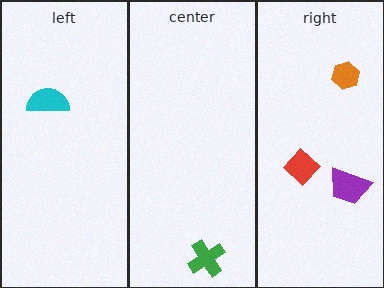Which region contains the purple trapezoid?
The right region.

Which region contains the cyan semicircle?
The left region.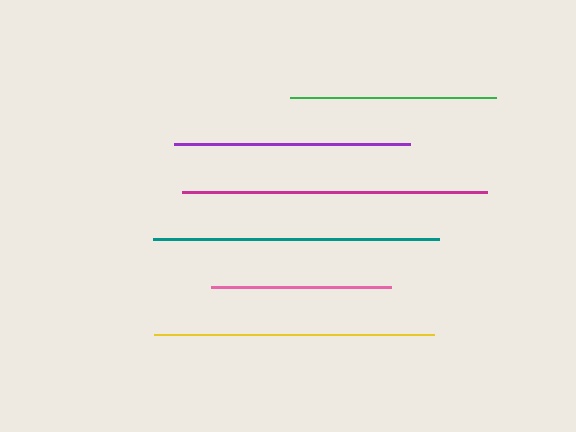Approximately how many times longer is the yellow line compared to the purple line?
The yellow line is approximately 1.2 times the length of the purple line.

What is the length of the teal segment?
The teal segment is approximately 286 pixels long.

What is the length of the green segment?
The green segment is approximately 206 pixels long.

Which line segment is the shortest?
The pink line is the shortest at approximately 180 pixels.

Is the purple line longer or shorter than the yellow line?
The yellow line is longer than the purple line.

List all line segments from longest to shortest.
From longest to shortest: magenta, teal, yellow, purple, green, pink.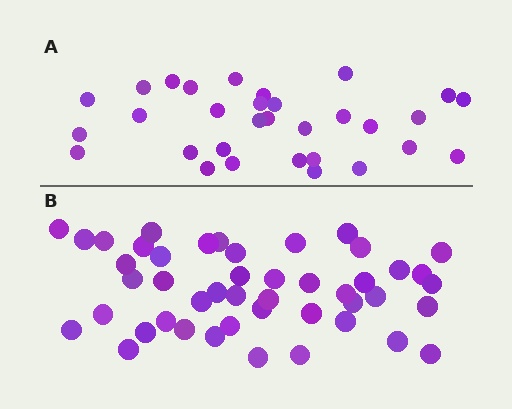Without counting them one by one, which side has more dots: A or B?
Region B (the bottom region) has more dots.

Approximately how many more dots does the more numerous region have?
Region B has approximately 15 more dots than region A.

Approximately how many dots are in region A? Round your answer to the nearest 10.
About 30 dots. (The exact count is 31, which rounds to 30.)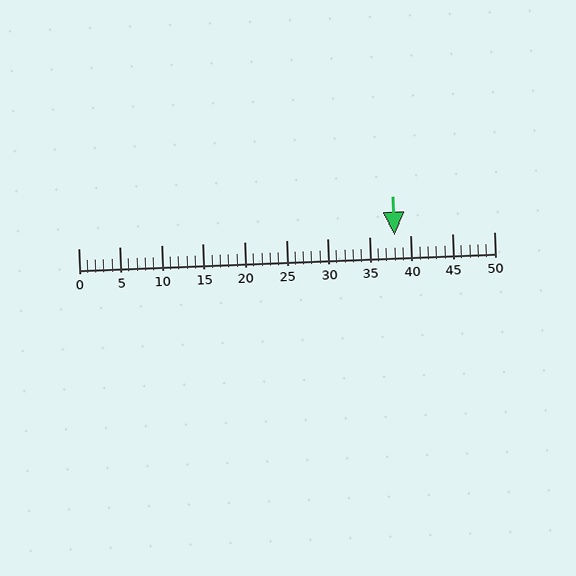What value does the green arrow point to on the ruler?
The green arrow points to approximately 38.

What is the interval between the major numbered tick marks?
The major tick marks are spaced 5 units apart.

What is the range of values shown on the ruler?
The ruler shows values from 0 to 50.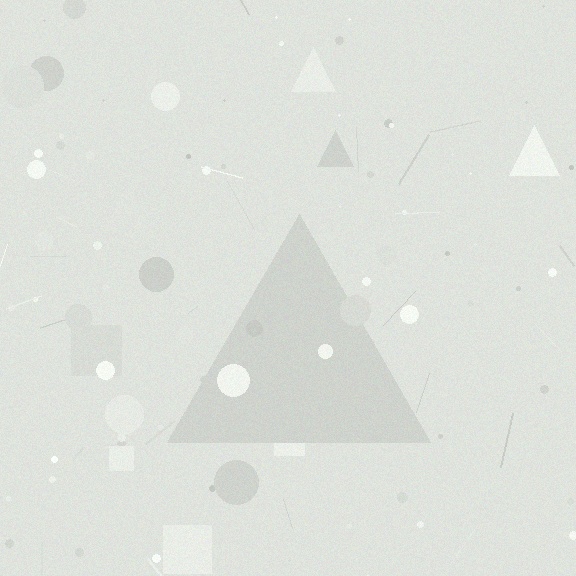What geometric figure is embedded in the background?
A triangle is embedded in the background.